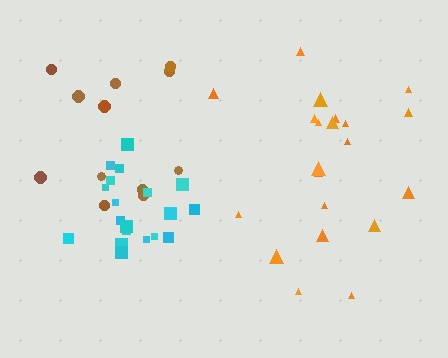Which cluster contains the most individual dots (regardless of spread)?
Orange (21).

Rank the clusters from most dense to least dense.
cyan, orange, brown.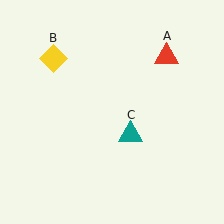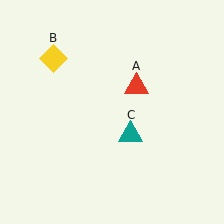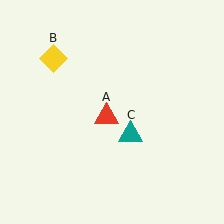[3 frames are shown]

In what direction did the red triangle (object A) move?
The red triangle (object A) moved down and to the left.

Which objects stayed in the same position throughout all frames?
Yellow diamond (object B) and teal triangle (object C) remained stationary.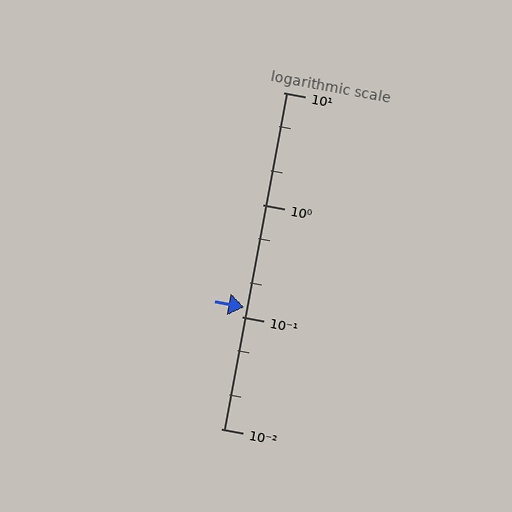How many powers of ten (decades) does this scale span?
The scale spans 3 decades, from 0.01 to 10.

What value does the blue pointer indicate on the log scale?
The pointer indicates approximately 0.12.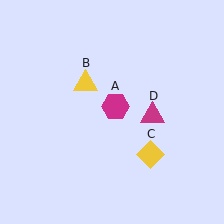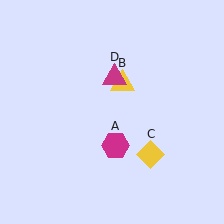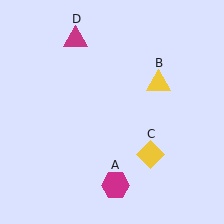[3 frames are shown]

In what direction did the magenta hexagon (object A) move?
The magenta hexagon (object A) moved down.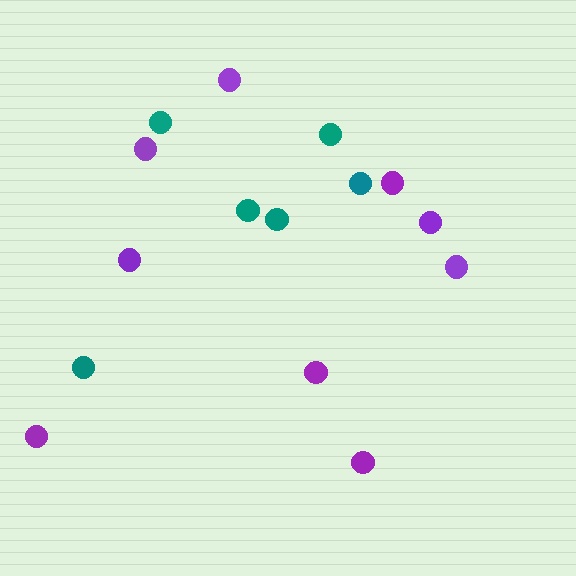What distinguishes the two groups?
There are 2 groups: one group of purple circles (9) and one group of teal circles (6).